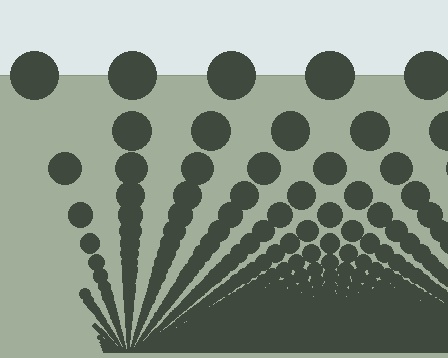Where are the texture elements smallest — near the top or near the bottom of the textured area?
Near the bottom.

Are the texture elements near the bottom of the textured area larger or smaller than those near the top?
Smaller. The gradient is inverted — elements near the bottom are smaller and denser.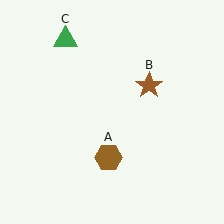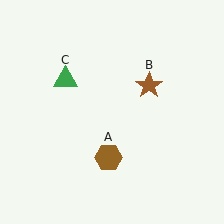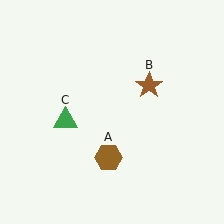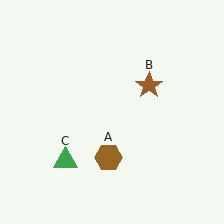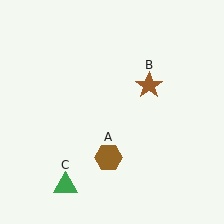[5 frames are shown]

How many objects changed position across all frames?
1 object changed position: green triangle (object C).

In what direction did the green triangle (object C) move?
The green triangle (object C) moved down.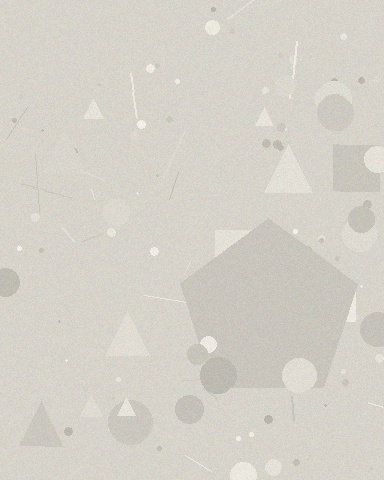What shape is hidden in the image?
A pentagon is hidden in the image.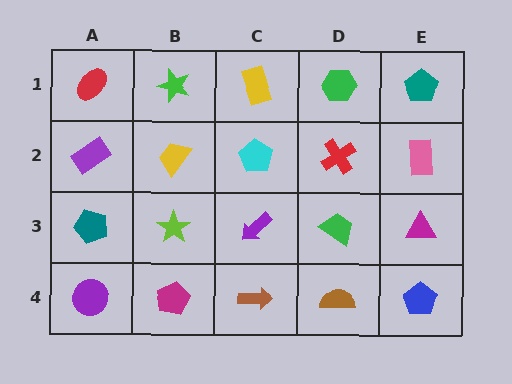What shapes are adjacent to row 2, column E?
A teal pentagon (row 1, column E), a magenta triangle (row 3, column E), a red cross (row 2, column D).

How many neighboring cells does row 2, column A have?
3.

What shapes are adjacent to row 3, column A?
A purple rectangle (row 2, column A), a purple circle (row 4, column A), a lime star (row 3, column B).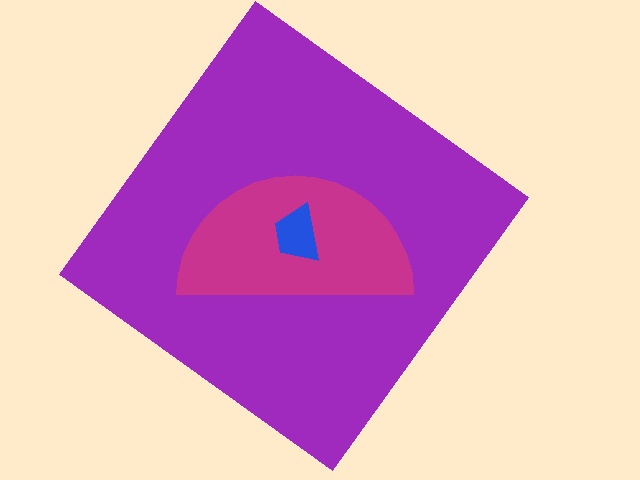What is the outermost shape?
The purple diamond.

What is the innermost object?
The blue trapezoid.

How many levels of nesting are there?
3.